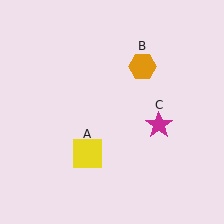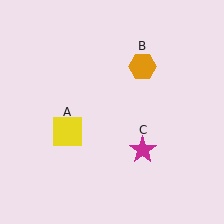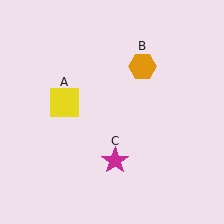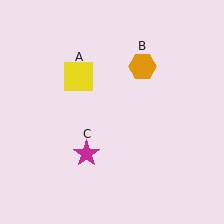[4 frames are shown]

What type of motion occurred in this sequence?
The yellow square (object A), magenta star (object C) rotated clockwise around the center of the scene.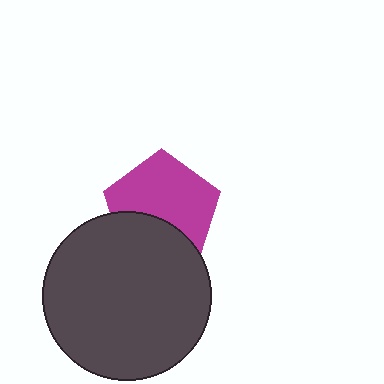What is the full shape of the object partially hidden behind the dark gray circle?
The partially hidden object is a magenta pentagon.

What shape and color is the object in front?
The object in front is a dark gray circle.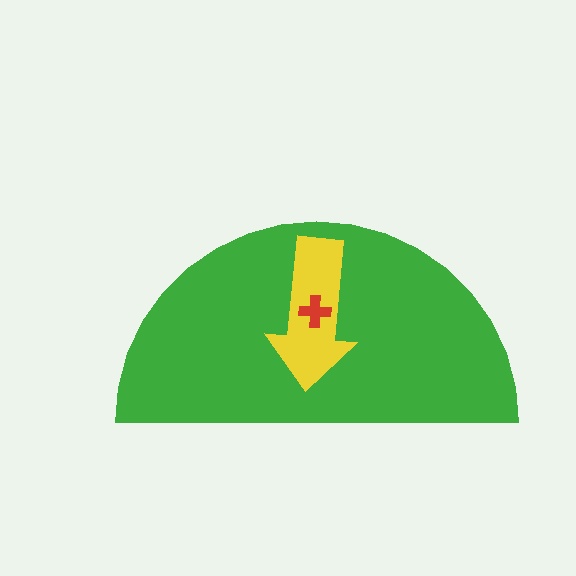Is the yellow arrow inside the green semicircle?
Yes.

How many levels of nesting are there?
3.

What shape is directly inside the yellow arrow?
The red cross.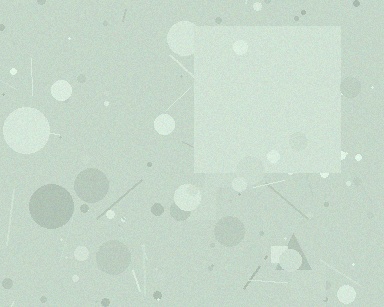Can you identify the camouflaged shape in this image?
The camouflaged shape is a square.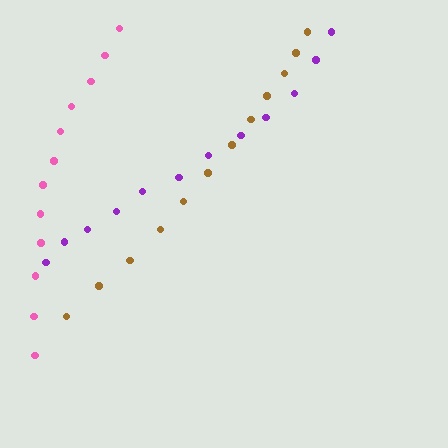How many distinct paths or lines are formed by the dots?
There are 3 distinct paths.